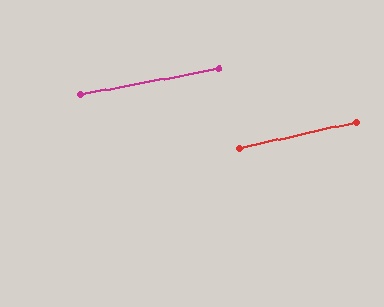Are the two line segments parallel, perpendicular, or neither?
Parallel — their directions differ by only 1.9°.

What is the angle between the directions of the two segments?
Approximately 2 degrees.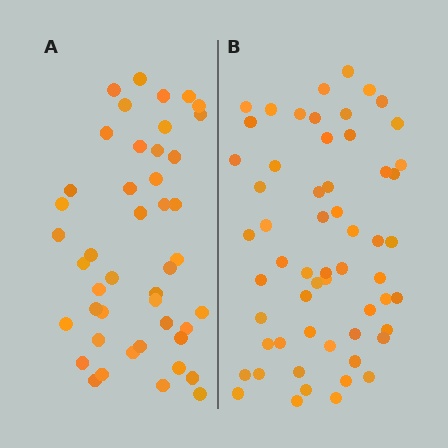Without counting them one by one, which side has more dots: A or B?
Region B (the right region) has more dots.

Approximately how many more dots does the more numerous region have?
Region B has approximately 15 more dots than region A.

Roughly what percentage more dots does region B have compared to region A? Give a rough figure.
About 30% more.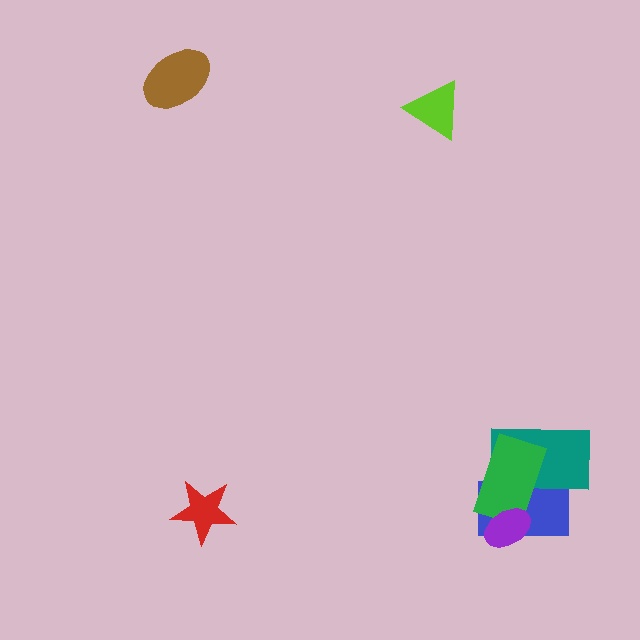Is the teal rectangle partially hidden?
Yes, it is partially covered by another shape.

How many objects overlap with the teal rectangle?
2 objects overlap with the teal rectangle.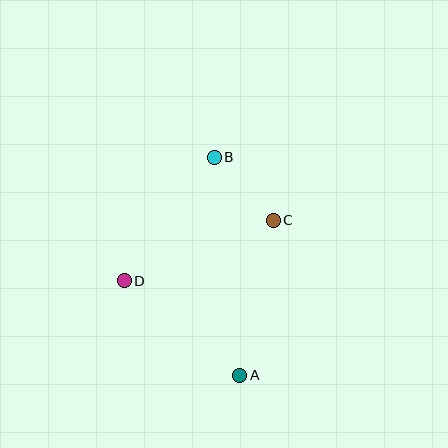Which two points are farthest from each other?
Points A and B are farthest from each other.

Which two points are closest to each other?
Points B and C are closest to each other.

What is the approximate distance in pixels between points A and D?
The distance between A and D is approximately 149 pixels.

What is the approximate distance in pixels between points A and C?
The distance between A and C is approximately 159 pixels.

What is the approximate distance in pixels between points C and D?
The distance between C and D is approximately 161 pixels.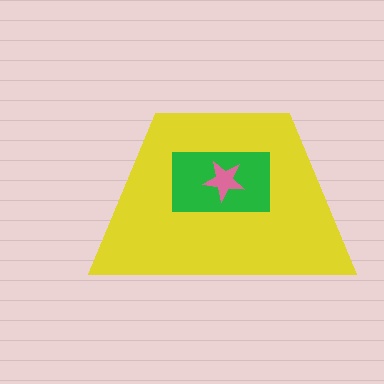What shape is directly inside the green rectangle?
The pink star.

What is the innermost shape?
The pink star.